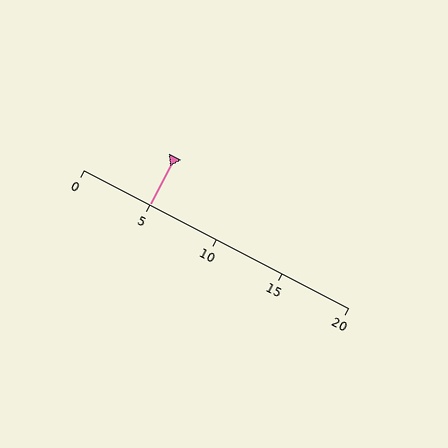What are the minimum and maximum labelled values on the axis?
The axis runs from 0 to 20.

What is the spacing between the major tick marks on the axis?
The major ticks are spaced 5 apart.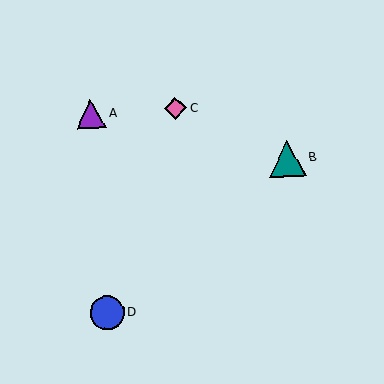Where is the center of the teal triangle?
The center of the teal triangle is at (287, 159).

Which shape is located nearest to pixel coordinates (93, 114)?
The purple triangle (labeled A) at (91, 114) is nearest to that location.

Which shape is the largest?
The teal triangle (labeled B) is the largest.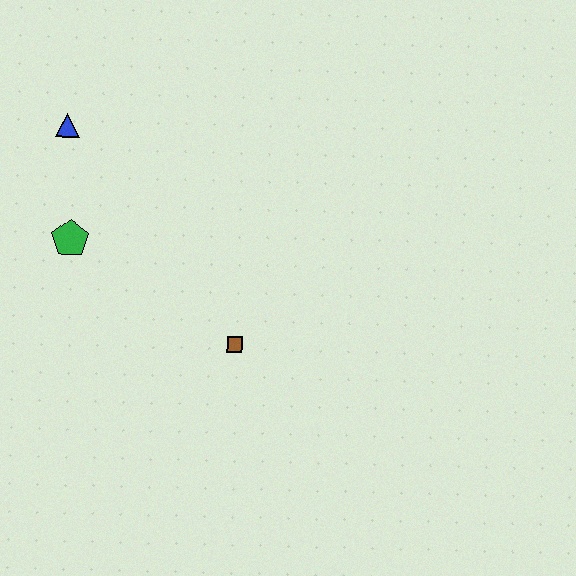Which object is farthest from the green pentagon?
The brown square is farthest from the green pentagon.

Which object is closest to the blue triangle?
The green pentagon is closest to the blue triangle.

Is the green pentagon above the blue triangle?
No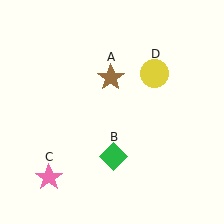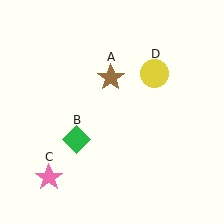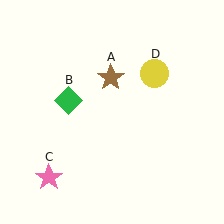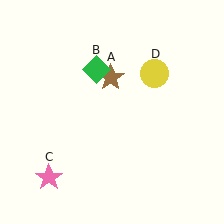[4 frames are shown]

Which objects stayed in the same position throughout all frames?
Brown star (object A) and pink star (object C) and yellow circle (object D) remained stationary.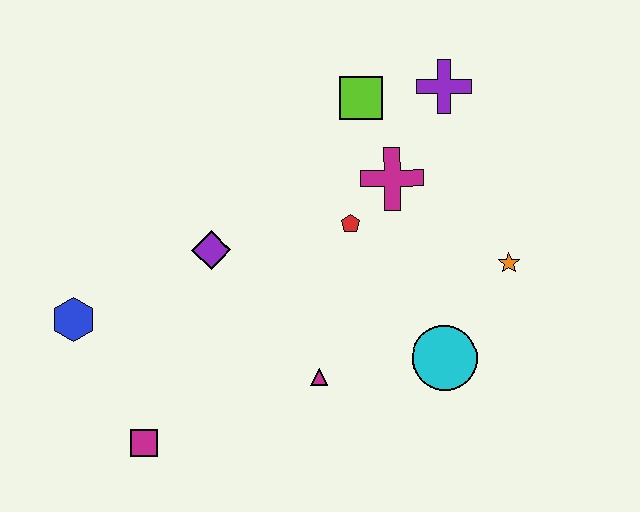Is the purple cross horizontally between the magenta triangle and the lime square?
No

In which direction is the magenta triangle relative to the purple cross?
The magenta triangle is below the purple cross.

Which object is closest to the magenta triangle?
The cyan circle is closest to the magenta triangle.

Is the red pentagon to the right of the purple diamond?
Yes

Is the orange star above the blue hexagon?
Yes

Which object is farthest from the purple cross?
The magenta square is farthest from the purple cross.